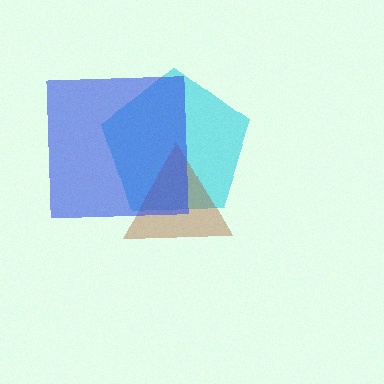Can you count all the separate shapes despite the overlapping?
Yes, there are 3 separate shapes.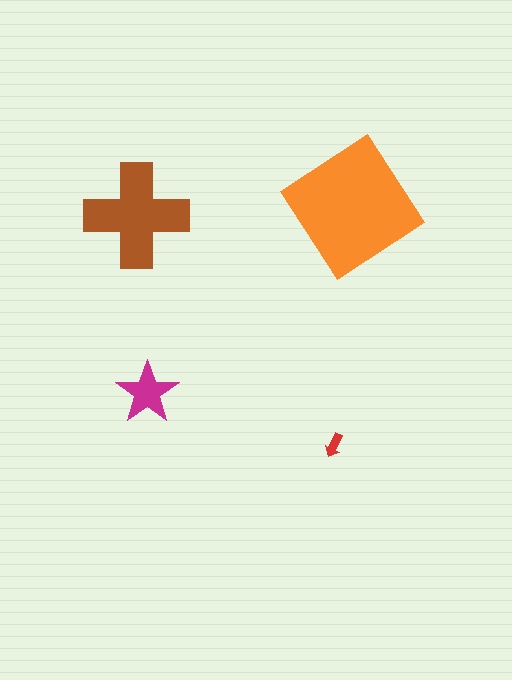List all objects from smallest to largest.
The red arrow, the magenta star, the brown cross, the orange diamond.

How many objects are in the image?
There are 4 objects in the image.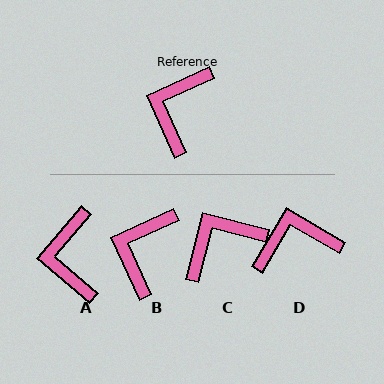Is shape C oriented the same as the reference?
No, it is off by about 39 degrees.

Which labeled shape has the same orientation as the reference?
B.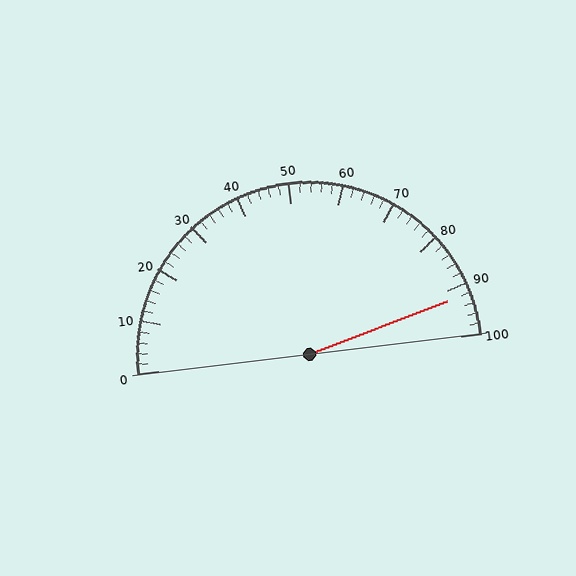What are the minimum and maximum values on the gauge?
The gauge ranges from 0 to 100.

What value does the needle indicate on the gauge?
The needle indicates approximately 92.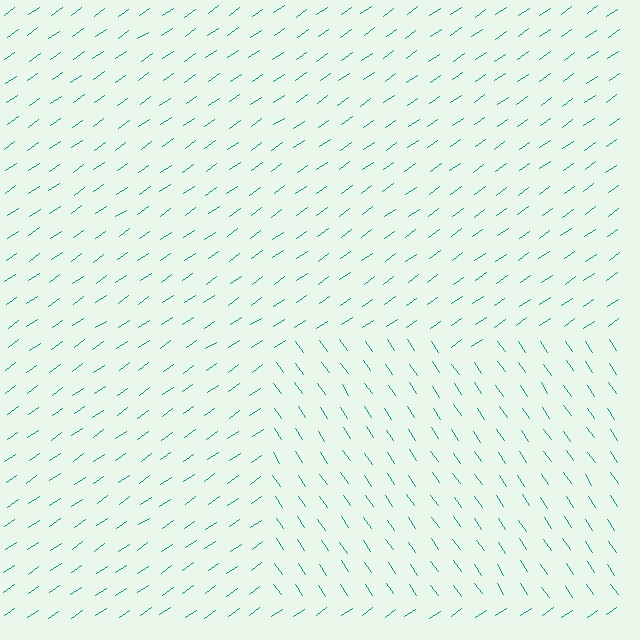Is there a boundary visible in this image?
Yes, there is a texture boundary formed by a change in line orientation.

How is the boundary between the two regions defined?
The boundary is defined purely by a change in line orientation (approximately 89 degrees difference). All lines are the same color and thickness.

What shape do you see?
I see a rectangle.